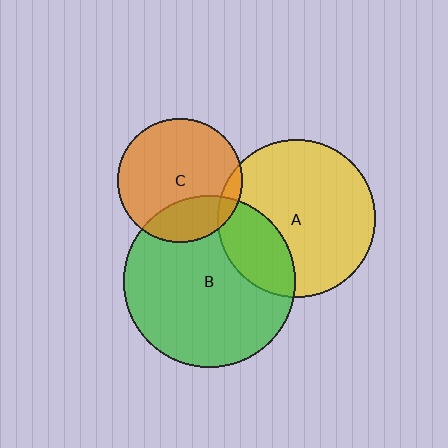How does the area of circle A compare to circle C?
Approximately 1.6 times.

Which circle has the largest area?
Circle B (green).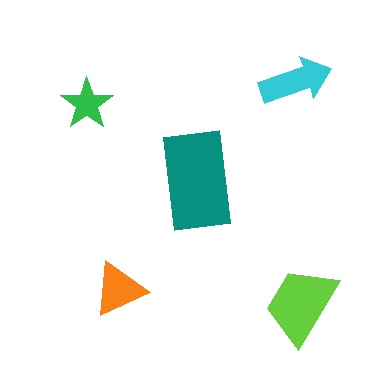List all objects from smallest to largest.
The green star, the orange triangle, the cyan arrow, the lime trapezoid, the teal rectangle.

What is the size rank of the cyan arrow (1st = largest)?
3rd.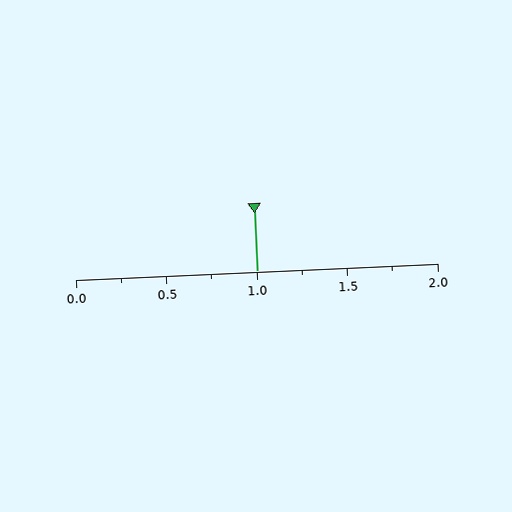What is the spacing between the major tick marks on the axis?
The major ticks are spaced 0.5 apart.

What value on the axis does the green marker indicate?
The marker indicates approximately 1.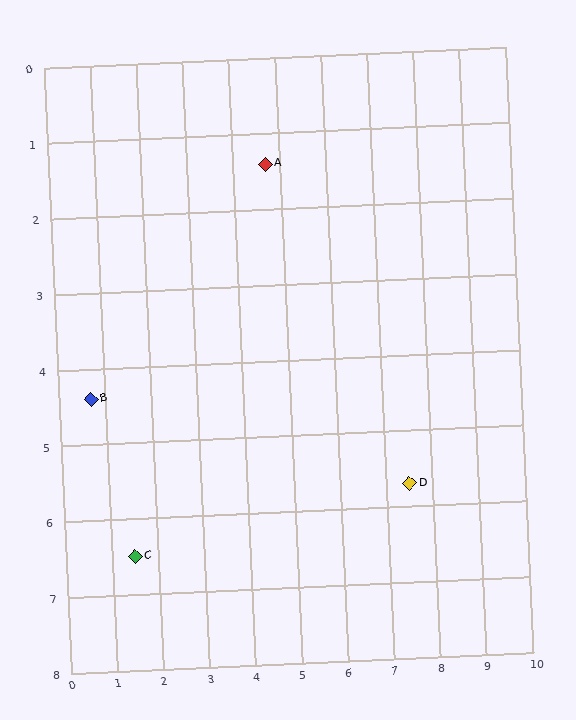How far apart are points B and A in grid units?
Points B and A are about 5.0 grid units apart.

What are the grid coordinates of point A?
Point A is at approximately (4.7, 1.4).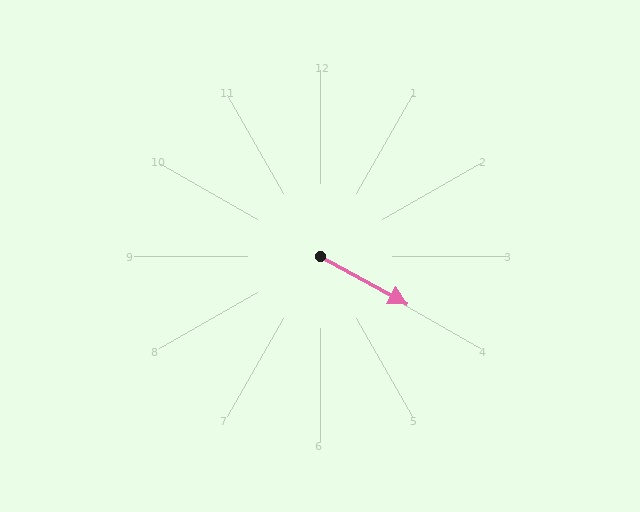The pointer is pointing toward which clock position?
Roughly 4 o'clock.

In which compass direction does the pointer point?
Southeast.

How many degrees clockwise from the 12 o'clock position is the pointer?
Approximately 119 degrees.